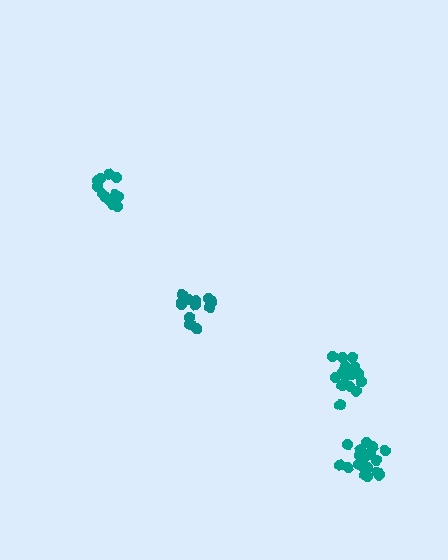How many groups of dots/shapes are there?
There are 4 groups.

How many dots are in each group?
Group 1: 13 dots, Group 2: 13 dots, Group 3: 16 dots, Group 4: 19 dots (61 total).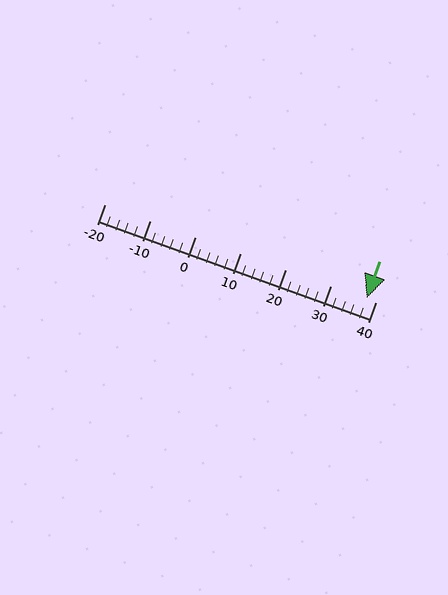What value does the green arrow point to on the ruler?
The green arrow points to approximately 38.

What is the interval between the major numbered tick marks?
The major tick marks are spaced 10 units apart.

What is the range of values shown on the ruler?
The ruler shows values from -20 to 40.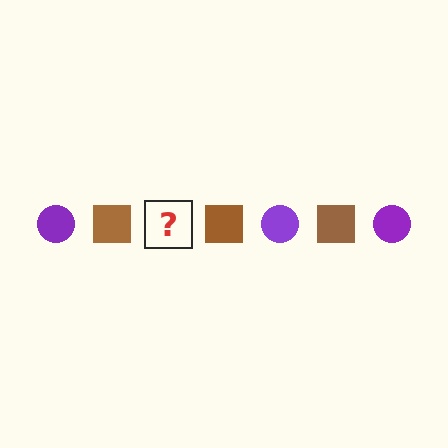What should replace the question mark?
The question mark should be replaced with a purple circle.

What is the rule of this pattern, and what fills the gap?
The rule is that the pattern alternates between purple circle and brown square. The gap should be filled with a purple circle.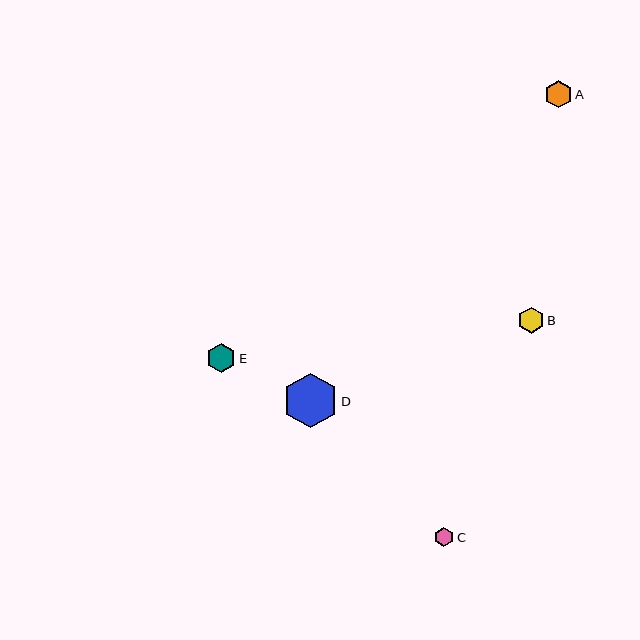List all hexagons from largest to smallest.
From largest to smallest: D, E, A, B, C.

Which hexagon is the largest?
Hexagon D is the largest with a size of approximately 55 pixels.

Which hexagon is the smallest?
Hexagon C is the smallest with a size of approximately 20 pixels.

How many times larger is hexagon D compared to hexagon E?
Hexagon D is approximately 1.9 times the size of hexagon E.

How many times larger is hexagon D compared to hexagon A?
Hexagon D is approximately 2.0 times the size of hexagon A.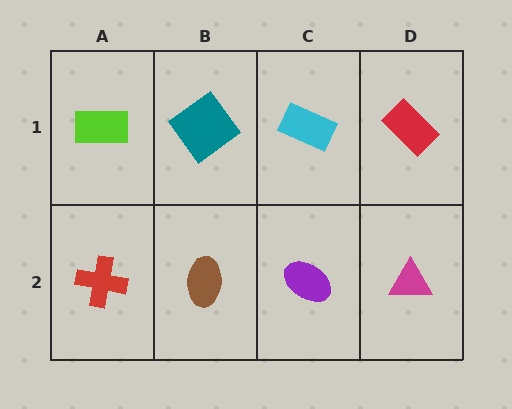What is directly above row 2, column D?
A red rectangle.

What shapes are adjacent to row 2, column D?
A red rectangle (row 1, column D), a purple ellipse (row 2, column C).